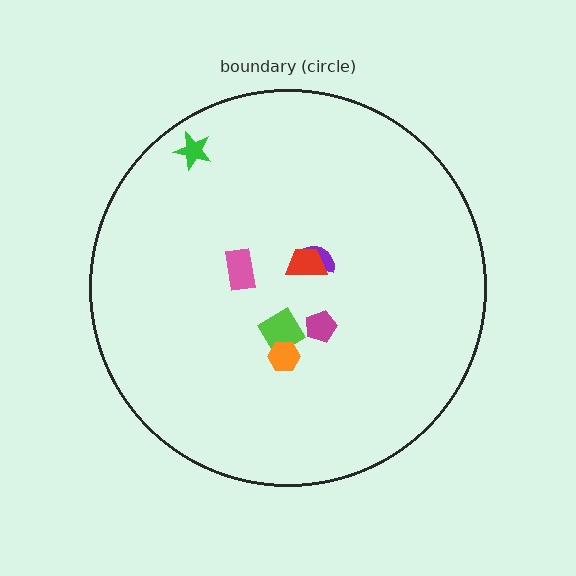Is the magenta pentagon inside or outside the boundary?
Inside.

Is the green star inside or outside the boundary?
Inside.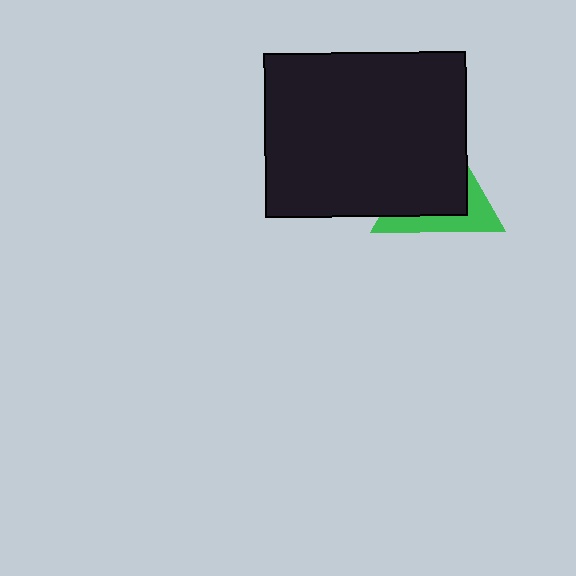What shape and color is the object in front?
The object in front is a black rectangle.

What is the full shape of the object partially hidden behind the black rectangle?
The partially hidden object is a green triangle.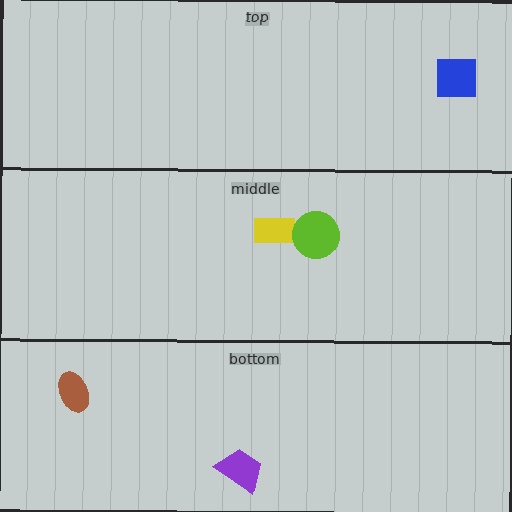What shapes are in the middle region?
The yellow rectangle, the lime circle.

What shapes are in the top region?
The blue square.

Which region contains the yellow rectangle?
The middle region.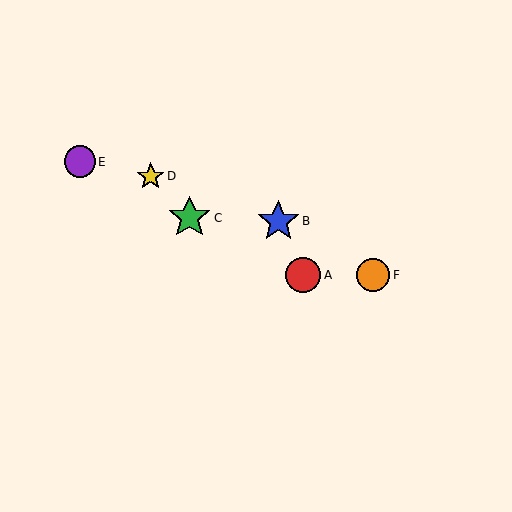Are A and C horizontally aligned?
No, A is at y≈275 and C is at y≈218.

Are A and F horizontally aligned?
Yes, both are at y≈275.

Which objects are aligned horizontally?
Objects A, F are aligned horizontally.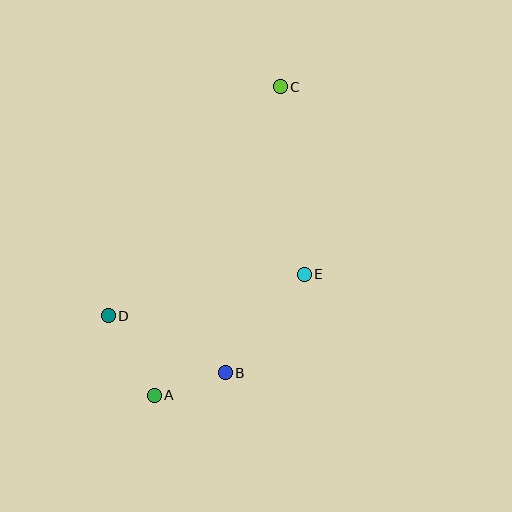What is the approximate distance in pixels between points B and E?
The distance between B and E is approximately 126 pixels.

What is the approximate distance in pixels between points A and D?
The distance between A and D is approximately 92 pixels.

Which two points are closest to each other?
Points A and B are closest to each other.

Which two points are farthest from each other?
Points A and C are farthest from each other.